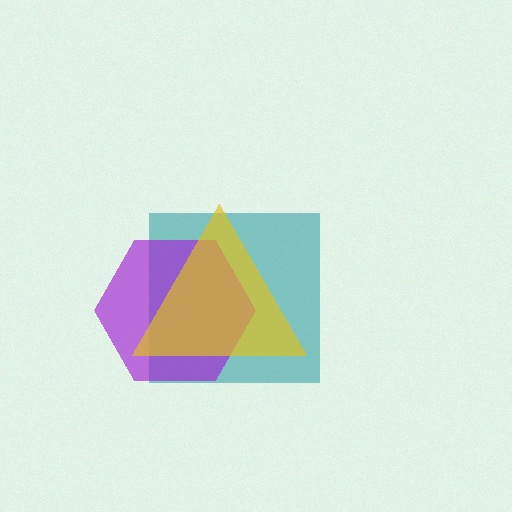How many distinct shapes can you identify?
There are 3 distinct shapes: a teal square, a purple hexagon, a yellow triangle.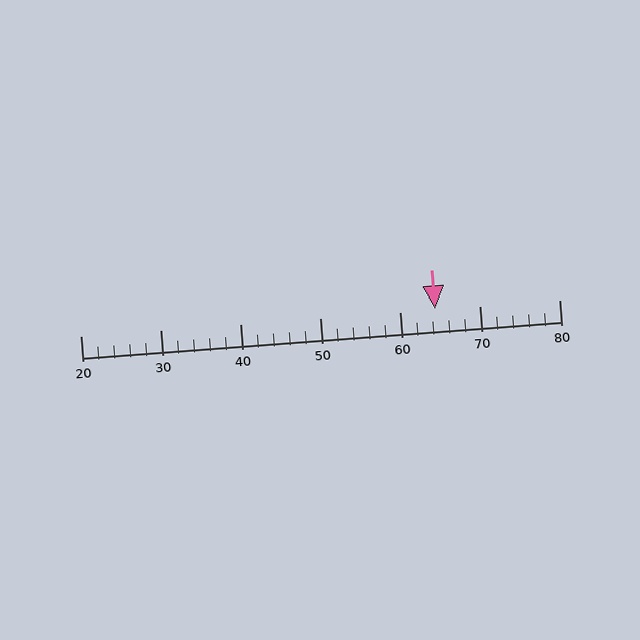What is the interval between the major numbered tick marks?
The major tick marks are spaced 10 units apart.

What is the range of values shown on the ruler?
The ruler shows values from 20 to 80.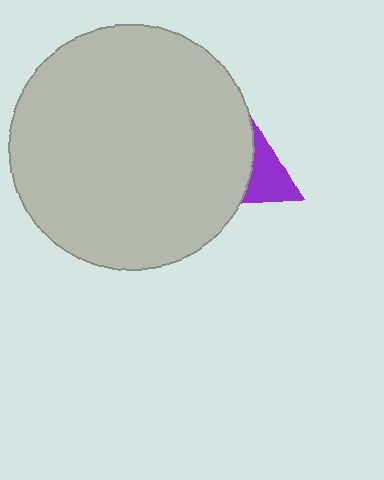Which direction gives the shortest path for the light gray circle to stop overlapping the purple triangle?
Moving left gives the shortest separation.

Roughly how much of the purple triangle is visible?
A small part of it is visible (roughly 33%).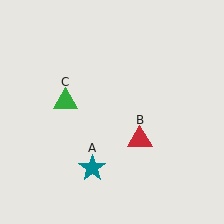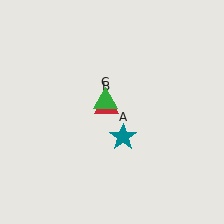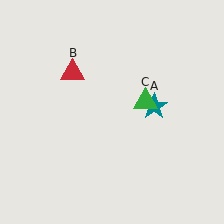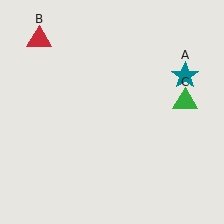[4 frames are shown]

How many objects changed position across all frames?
3 objects changed position: teal star (object A), red triangle (object B), green triangle (object C).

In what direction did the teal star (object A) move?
The teal star (object A) moved up and to the right.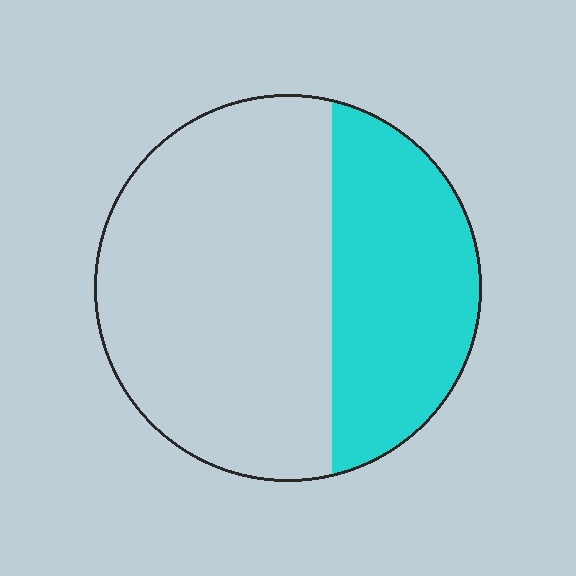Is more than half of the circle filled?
No.